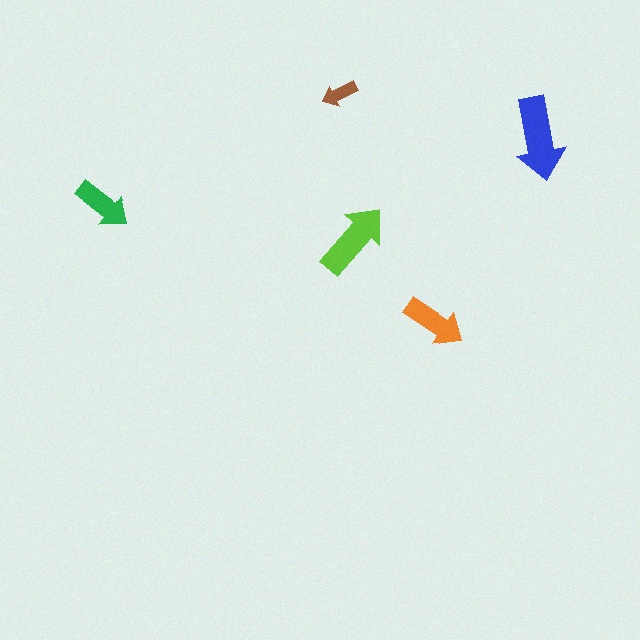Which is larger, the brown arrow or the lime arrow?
The lime one.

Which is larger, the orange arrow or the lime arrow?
The lime one.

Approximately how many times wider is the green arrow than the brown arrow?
About 1.5 times wider.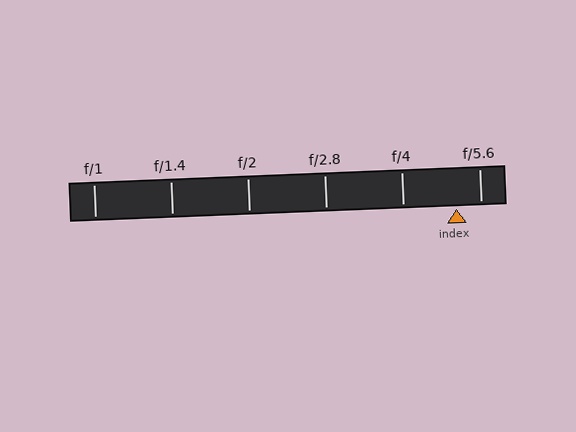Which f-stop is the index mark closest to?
The index mark is closest to f/5.6.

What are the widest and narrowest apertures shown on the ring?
The widest aperture shown is f/1 and the narrowest is f/5.6.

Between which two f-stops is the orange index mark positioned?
The index mark is between f/4 and f/5.6.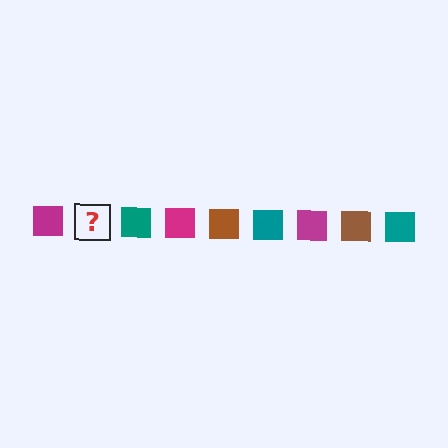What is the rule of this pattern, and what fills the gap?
The rule is that the pattern cycles through magenta, brown, teal squares. The gap should be filled with a brown square.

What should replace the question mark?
The question mark should be replaced with a brown square.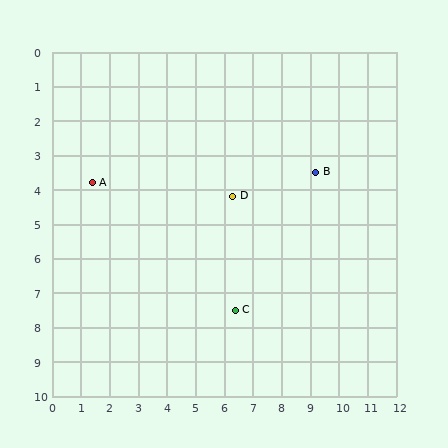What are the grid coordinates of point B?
Point B is at approximately (9.2, 3.5).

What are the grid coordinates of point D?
Point D is at approximately (6.3, 4.2).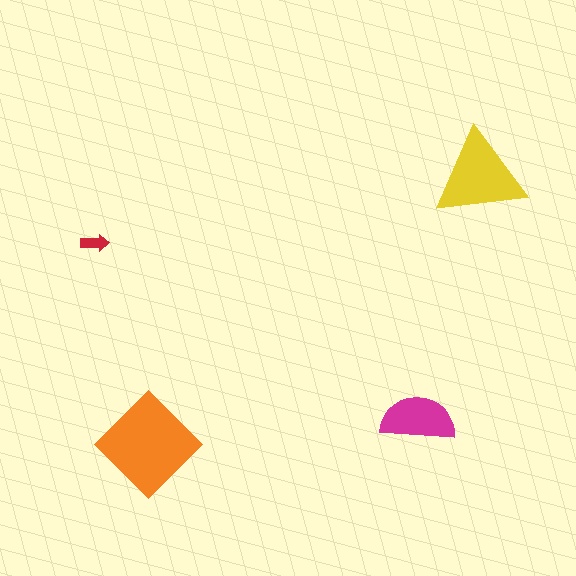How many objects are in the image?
There are 4 objects in the image.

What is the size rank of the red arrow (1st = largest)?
4th.